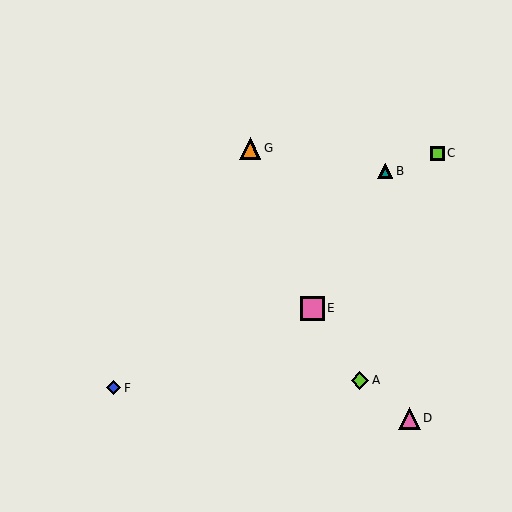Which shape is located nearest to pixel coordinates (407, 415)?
The pink triangle (labeled D) at (409, 418) is nearest to that location.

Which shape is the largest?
The pink square (labeled E) is the largest.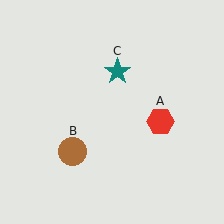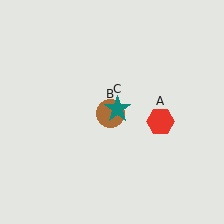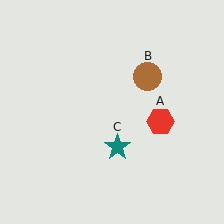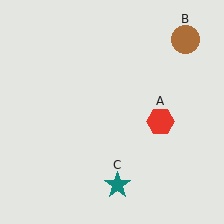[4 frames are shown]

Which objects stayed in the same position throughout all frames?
Red hexagon (object A) remained stationary.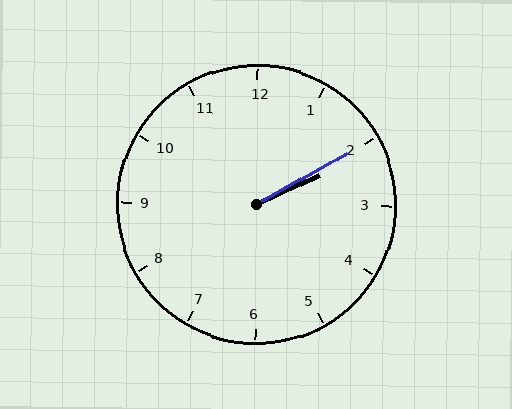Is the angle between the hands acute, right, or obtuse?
It is acute.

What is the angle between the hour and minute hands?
Approximately 5 degrees.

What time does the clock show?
2:10.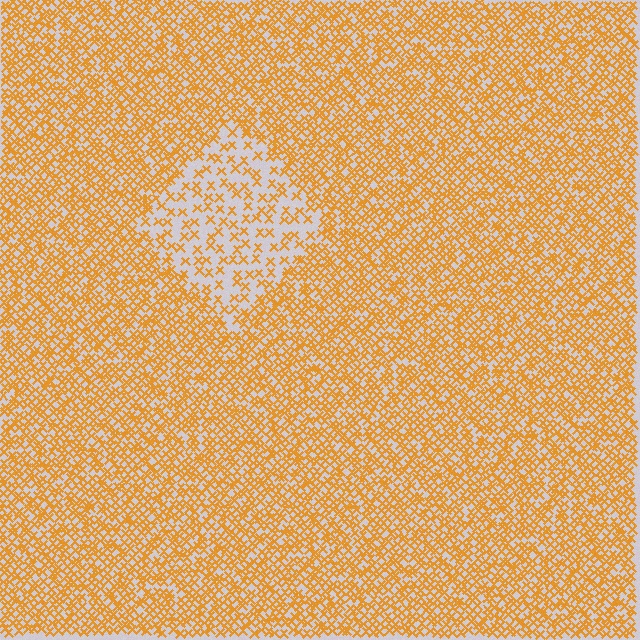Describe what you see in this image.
The image contains small orange elements arranged at two different densities. A diamond-shaped region is visible where the elements are less densely packed than the surrounding area.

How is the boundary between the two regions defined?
The boundary is defined by a change in element density (approximately 2.5x ratio). All elements are the same color, size, and shape.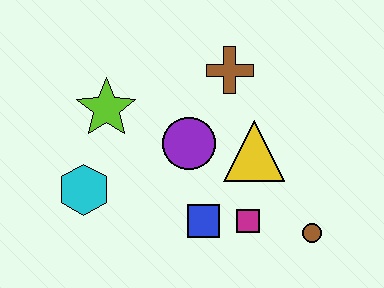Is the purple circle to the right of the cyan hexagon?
Yes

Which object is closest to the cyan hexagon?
The lime star is closest to the cyan hexagon.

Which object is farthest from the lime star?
The brown circle is farthest from the lime star.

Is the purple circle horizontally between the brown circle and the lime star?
Yes